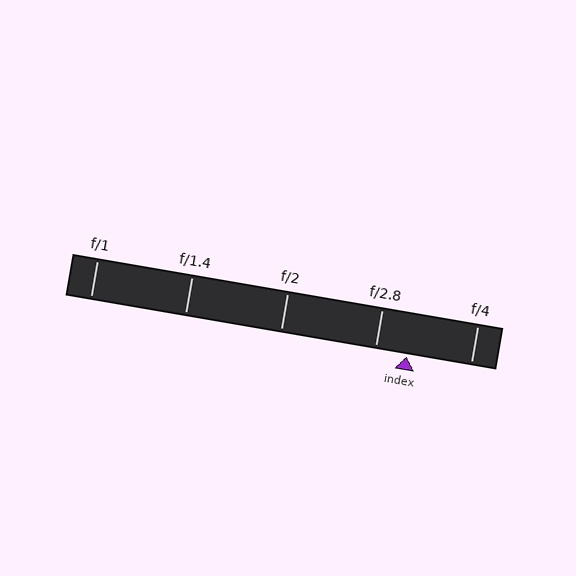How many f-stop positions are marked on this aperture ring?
There are 5 f-stop positions marked.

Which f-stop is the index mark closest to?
The index mark is closest to f/2.8.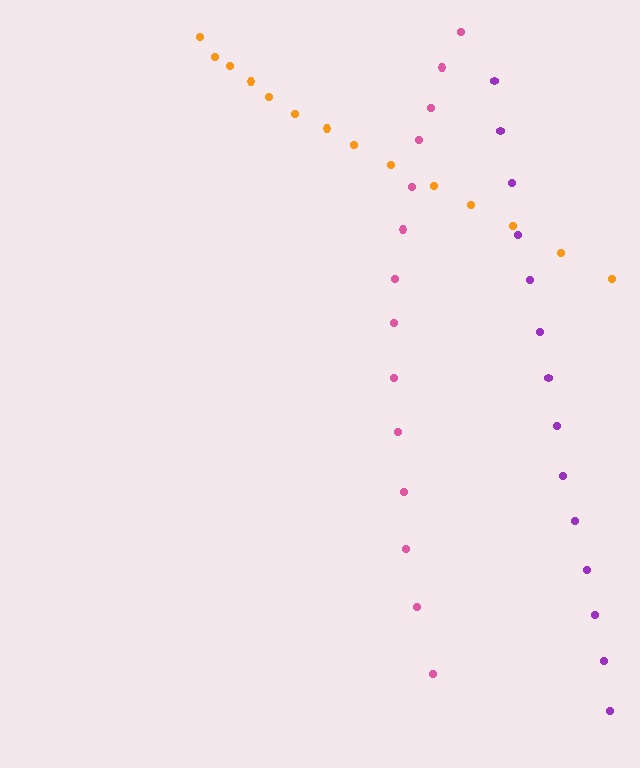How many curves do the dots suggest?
There are 3 distinct paths.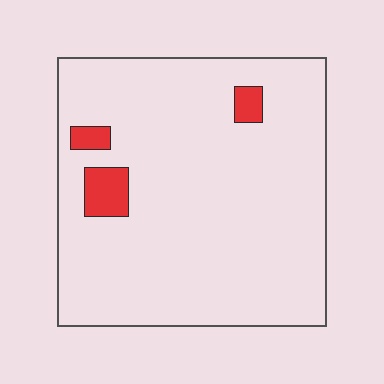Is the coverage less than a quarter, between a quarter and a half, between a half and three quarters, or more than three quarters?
Less than a quarter.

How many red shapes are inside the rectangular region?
3.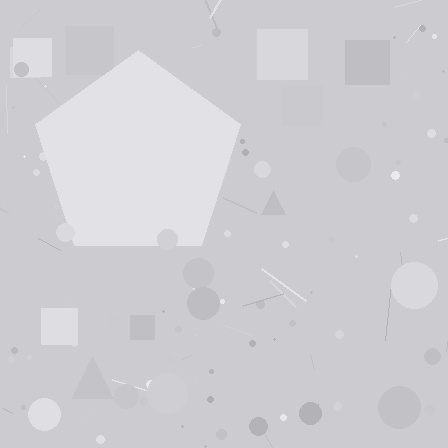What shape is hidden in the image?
A pentagon is hidden in the image.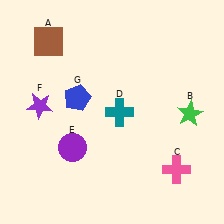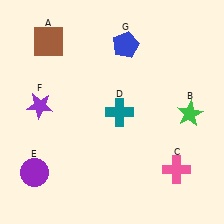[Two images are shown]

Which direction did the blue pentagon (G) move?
The blue pentagon (G) moved up.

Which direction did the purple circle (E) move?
The purple circle (E) moved left.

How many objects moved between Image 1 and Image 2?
2 objects moved between the two images.